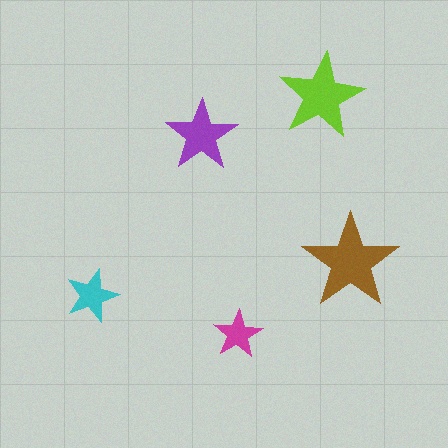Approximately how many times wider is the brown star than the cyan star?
About 2 times wider.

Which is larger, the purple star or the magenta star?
The purple one.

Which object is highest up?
The lime star is topmost.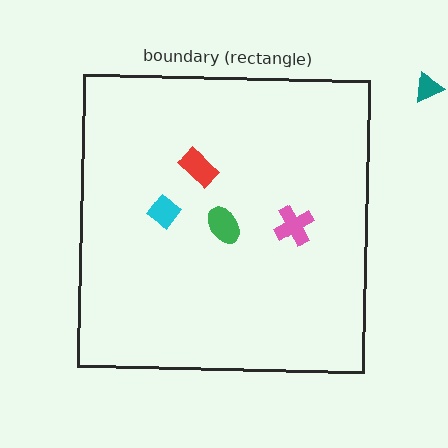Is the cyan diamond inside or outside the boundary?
Inside.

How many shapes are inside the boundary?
4 inside, 1 outside.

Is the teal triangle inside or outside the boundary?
Outside.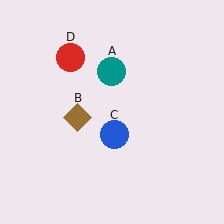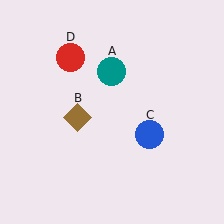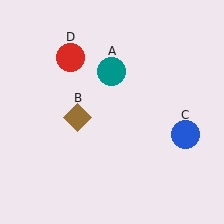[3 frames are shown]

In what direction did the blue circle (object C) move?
The blue circle (object C) moved right.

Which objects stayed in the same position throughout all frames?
Teal circle (object A) and brown diamond (object B) and red circle (object D) remained stationary.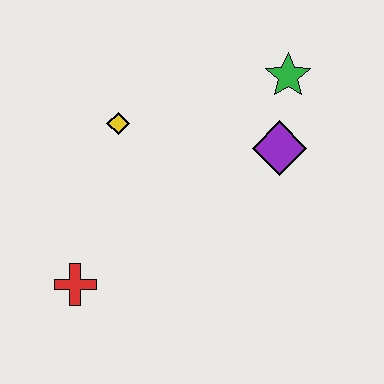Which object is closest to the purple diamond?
The green star is closest to the purple diamond.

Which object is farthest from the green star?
The red cross is farthest from the green star.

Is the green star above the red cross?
Yes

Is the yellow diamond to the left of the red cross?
No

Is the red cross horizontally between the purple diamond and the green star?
No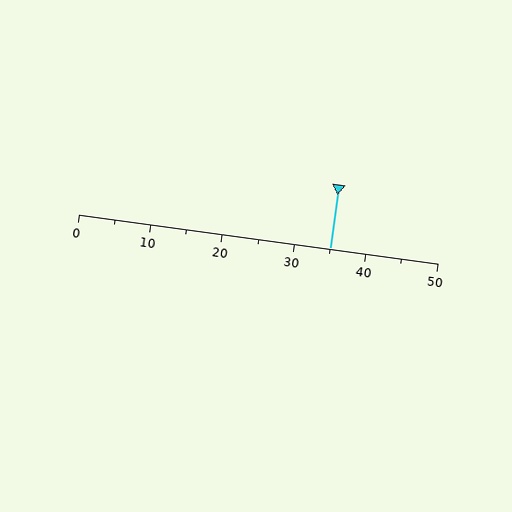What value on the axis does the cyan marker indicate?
The marker indicates approximately 35.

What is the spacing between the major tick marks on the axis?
The major ticks are spaced 10 apart.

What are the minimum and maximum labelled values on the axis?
The axis runs from 0 to 50.